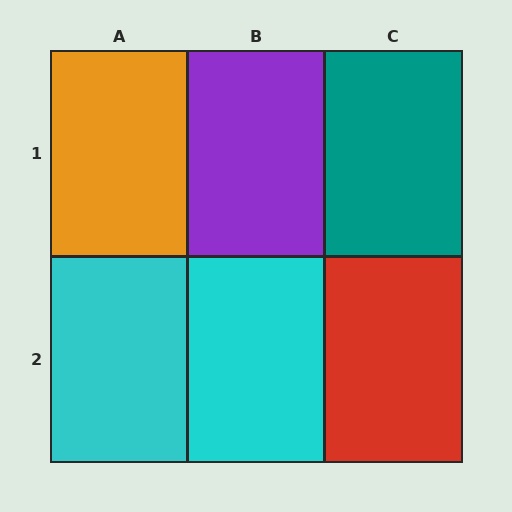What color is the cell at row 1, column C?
Teal.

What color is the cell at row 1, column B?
Purple.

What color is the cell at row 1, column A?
Orange.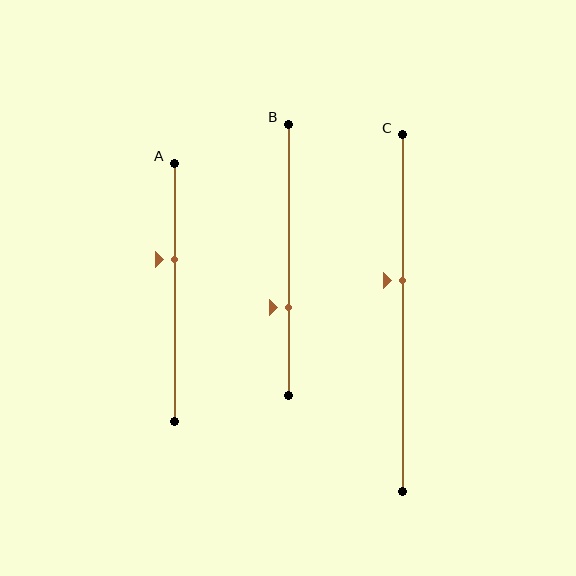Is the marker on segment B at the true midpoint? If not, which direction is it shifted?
No, the marker on segment B is shifted downward by about 18% of the segment length.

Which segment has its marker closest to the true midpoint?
Segment C has its marker closest to the true midpoint.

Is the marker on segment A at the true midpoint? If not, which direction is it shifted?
No, the marker on segment A is shifted upward by about 13% of the segment length.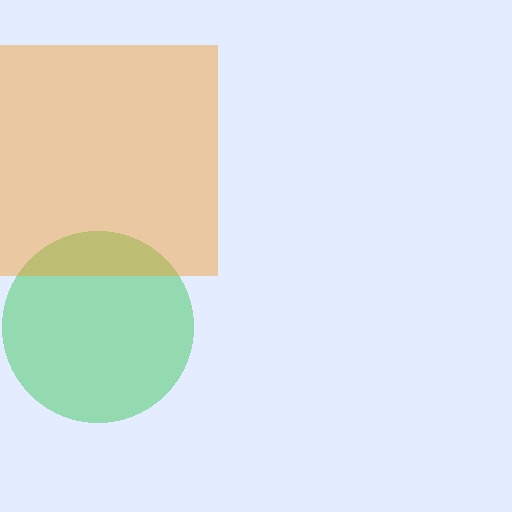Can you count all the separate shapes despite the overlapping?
Yes, there are 2 separate shapes.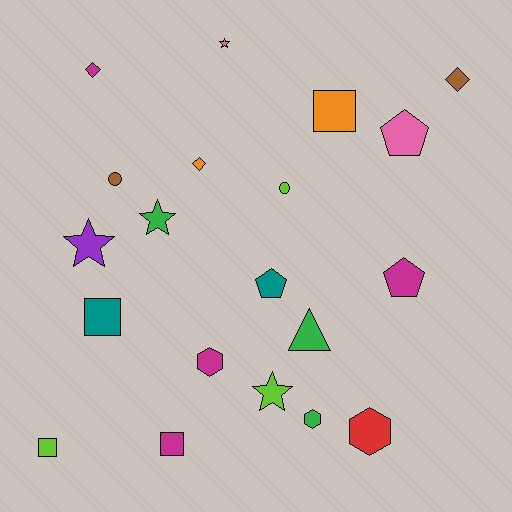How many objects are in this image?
There are 20 objects.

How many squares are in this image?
There are 4 squares.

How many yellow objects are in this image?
There are no yellow objects.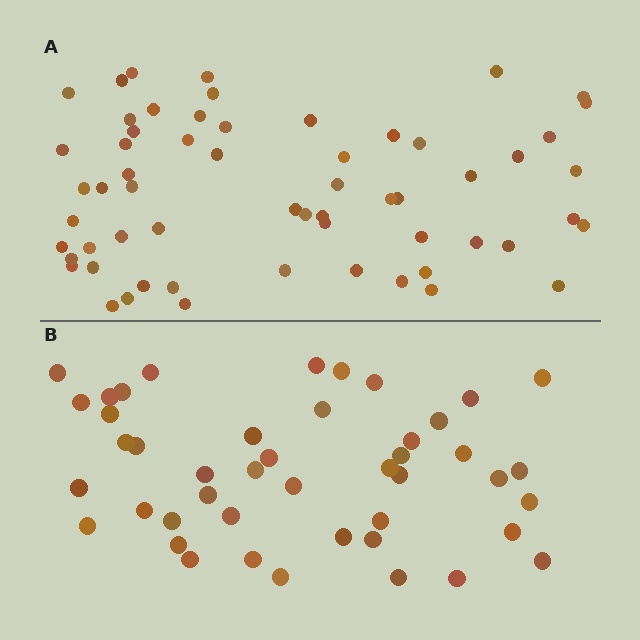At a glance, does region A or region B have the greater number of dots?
Region A (the top region) has more dots.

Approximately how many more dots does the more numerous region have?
Region A has approximately 15 more dots than region B.